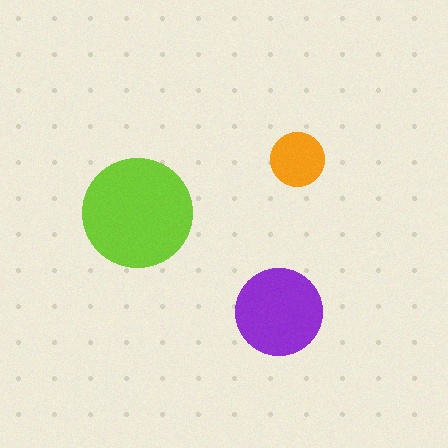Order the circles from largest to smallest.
the lime one, the purple one, the orange one.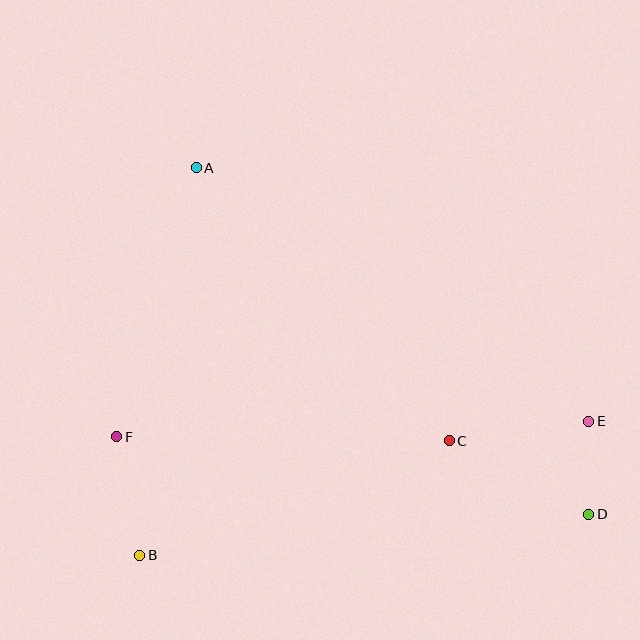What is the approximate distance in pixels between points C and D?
The distance between C and D is approximately 158 pixels.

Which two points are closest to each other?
Points D and E are closest to each other.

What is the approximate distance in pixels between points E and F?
The distance between E and F is approximately 472 pixels.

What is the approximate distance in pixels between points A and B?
The distance between A and B is approximately 391 pixels.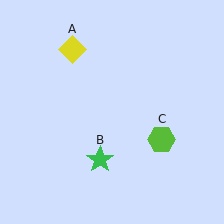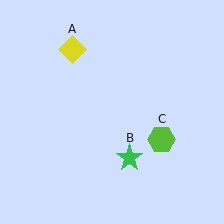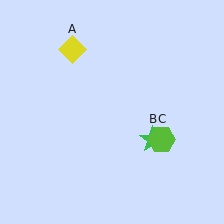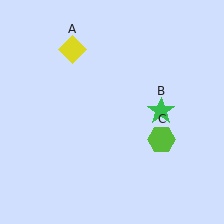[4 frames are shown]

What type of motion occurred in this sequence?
The green star (object B) rotated counterclockwise around the center of the scene.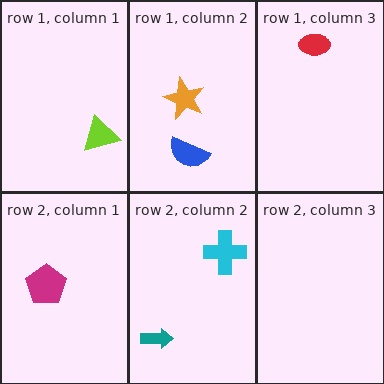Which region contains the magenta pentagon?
The row 2, column 1 region.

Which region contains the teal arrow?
The row 2, column 2 region.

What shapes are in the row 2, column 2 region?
The teal arrow, the cyan cross.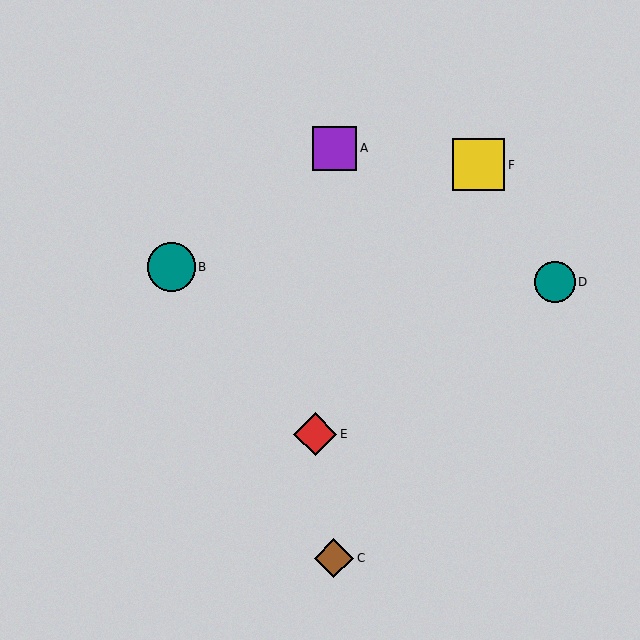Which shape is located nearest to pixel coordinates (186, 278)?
The teal circle (labeled B) at (171, 267) is nearest to that location.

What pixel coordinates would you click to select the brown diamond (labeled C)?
Click at (334, 558) to select the brown diamond C.